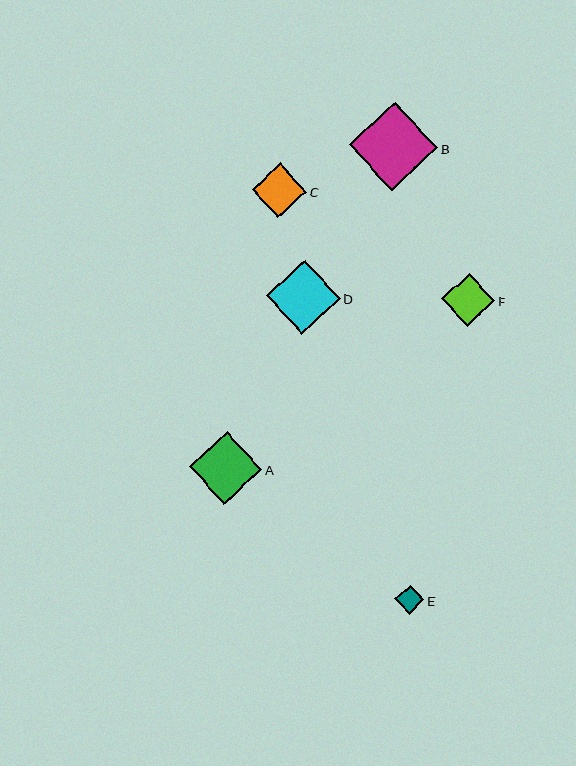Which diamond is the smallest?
Diamond E is the smallest with a size of approximately 29 pixels.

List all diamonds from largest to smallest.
From largest to smallest: B, D, A, C, F, E.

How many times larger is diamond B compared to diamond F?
Diamond B is approximately 1.7 times the size of diamond F.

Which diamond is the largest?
Diamond B is the largest with a size of approximately 89 pixels.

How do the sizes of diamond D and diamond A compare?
Diamond D and diamond A are approximately the same size.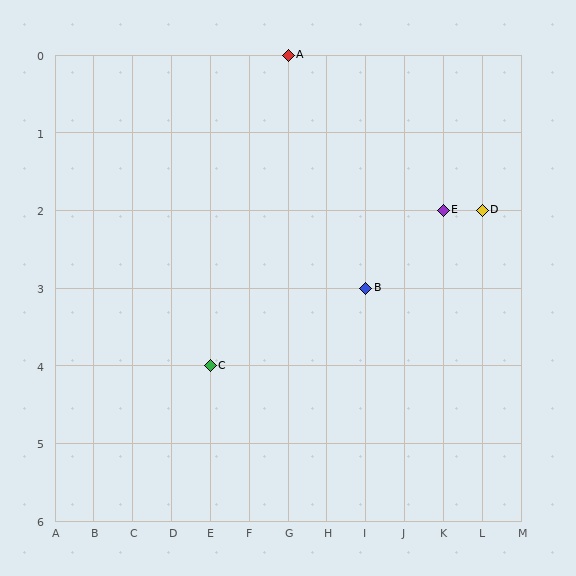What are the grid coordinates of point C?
Point C is at grid coordinates (E, 4).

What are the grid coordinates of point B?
Point B is at grid coordinates (I, 3).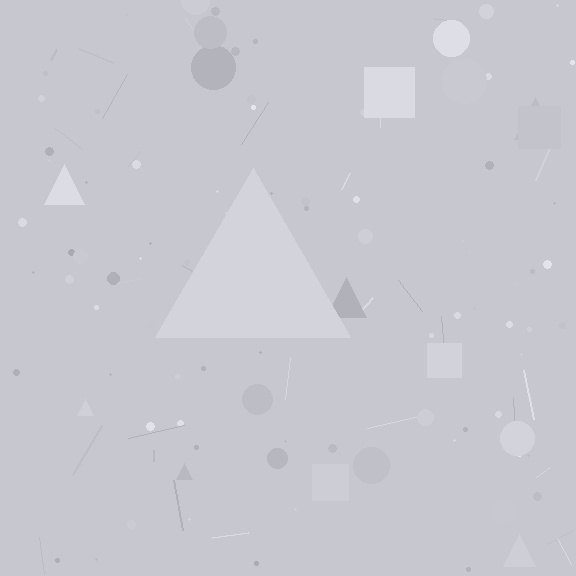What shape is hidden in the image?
A triangle is hidden in the image.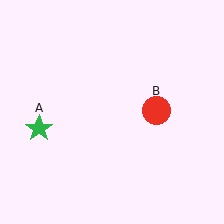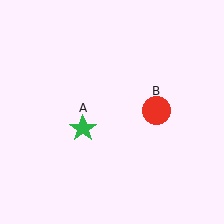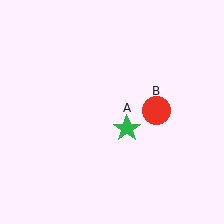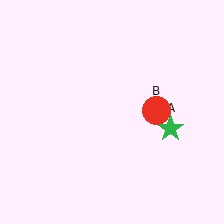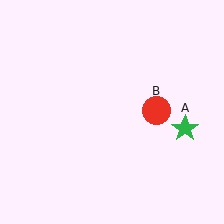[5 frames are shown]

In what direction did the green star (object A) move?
The green star (object A) moved right.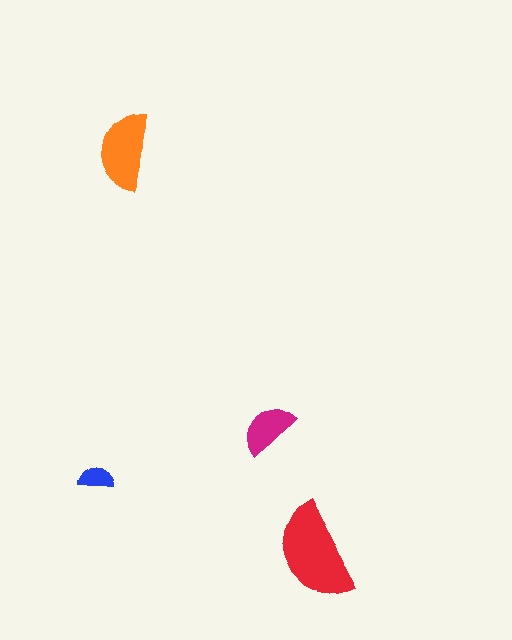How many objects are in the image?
There are 4 objects in the image.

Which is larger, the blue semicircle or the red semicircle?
The red one.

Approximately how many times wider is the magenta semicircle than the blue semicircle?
About 1.5 times wider.